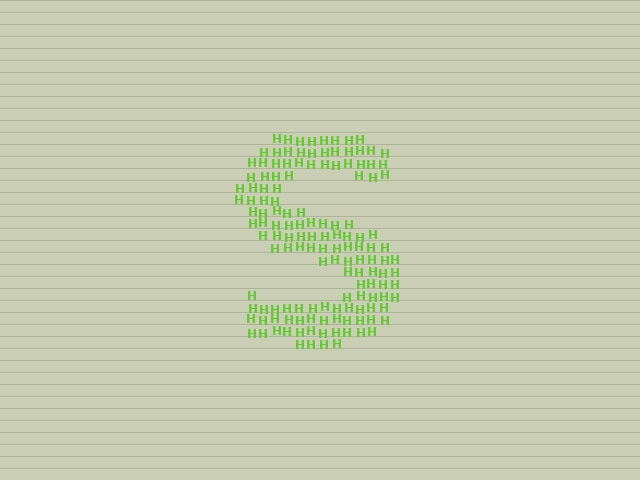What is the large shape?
The large shape is the letter S.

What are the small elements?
The small elements are letter H's.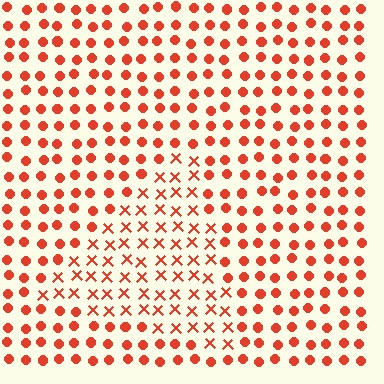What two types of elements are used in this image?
The image uses X marks inside the triangle region and circles outside it.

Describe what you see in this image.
The image is filled with small red elements arranged in a uniform grid. A triangle-shaped region contains X marks, while the surrounding area contains circles. The boundary is defined purely by the change in element shape.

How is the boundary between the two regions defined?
The boundary is defined by a change in element shape: X marks inside vs. circles outside. All elements share the same color and spacing.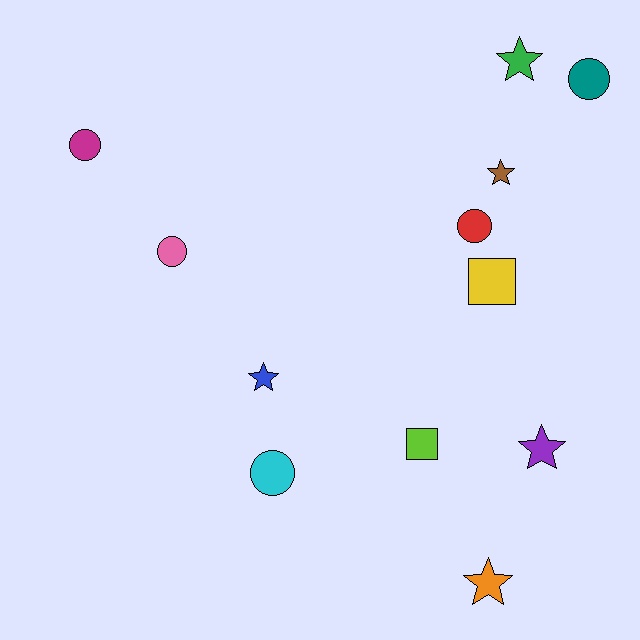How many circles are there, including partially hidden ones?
There are 5 circles.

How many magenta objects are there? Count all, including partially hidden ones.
There is 1 magenta object.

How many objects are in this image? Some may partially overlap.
There are 12 objects.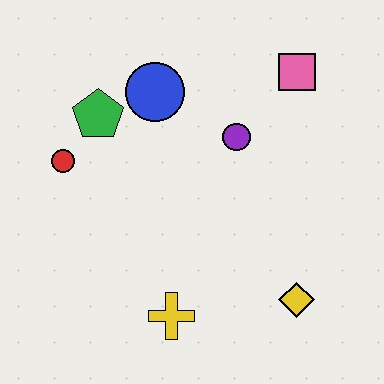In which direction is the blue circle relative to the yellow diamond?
The blue circle is above the yellow diamond.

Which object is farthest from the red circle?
The yellow diamond is farthest from the red circle.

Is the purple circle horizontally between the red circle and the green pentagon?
No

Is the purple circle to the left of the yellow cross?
No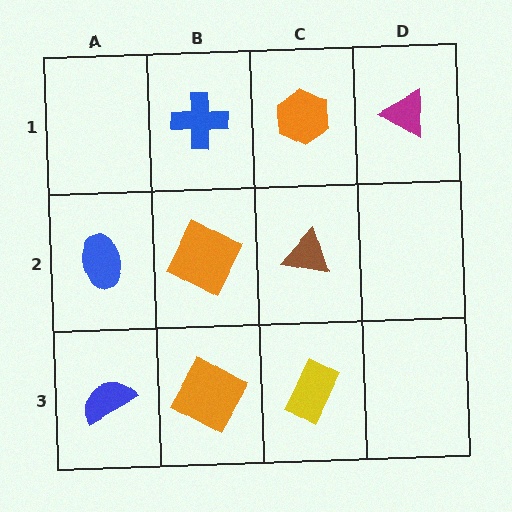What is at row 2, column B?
An orange square.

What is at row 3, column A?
A blue semicircle.